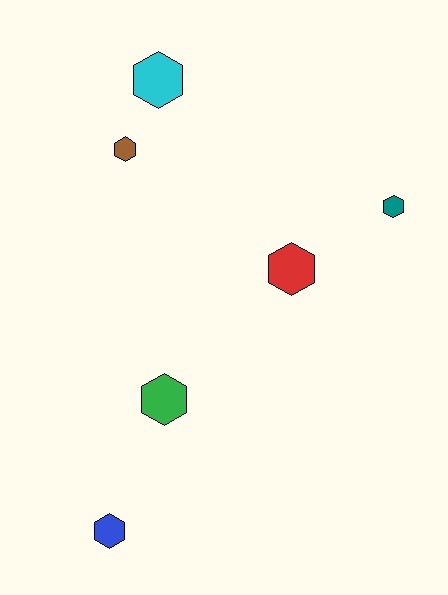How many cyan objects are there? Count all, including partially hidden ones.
There is 1 cyan object.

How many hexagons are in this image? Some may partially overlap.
There are 6 hexagons.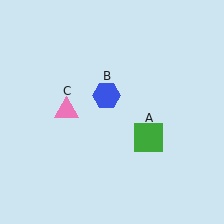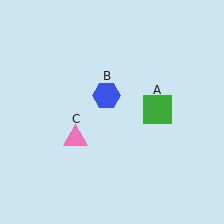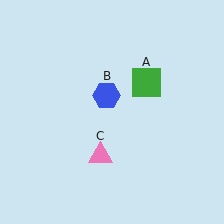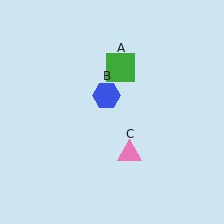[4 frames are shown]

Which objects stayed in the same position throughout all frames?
Blue hexagon (object B) remained stationary.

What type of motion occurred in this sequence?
The green square (object A), pink triangle (object C) rotated counterclockwise around the center of the scene.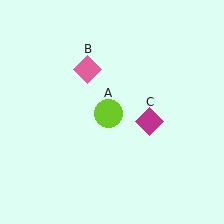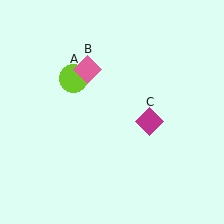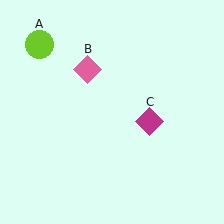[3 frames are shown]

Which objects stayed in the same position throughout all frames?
Pink diamond (object B) and magenta diamond (object C) remained stationary.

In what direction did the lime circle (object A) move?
The lime circle (object A) moved up and to the left.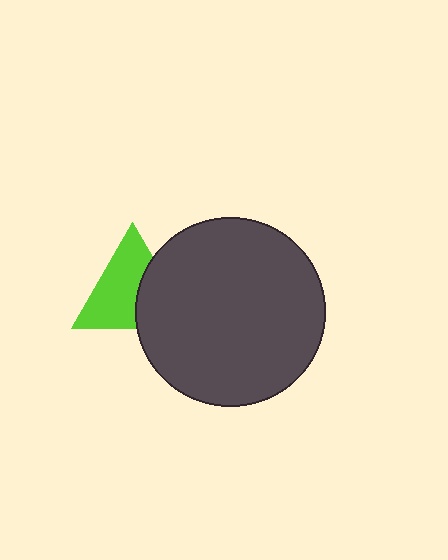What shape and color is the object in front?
The object in front is a dark gray circle.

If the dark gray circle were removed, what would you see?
You would see the complete lime triangle.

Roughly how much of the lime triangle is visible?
About half of it is visible (roughly 63%).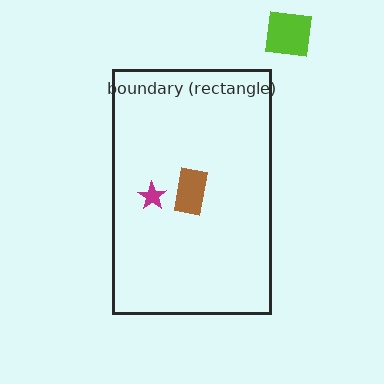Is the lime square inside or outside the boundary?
Outside.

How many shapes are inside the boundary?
2 inside, 1 outside.